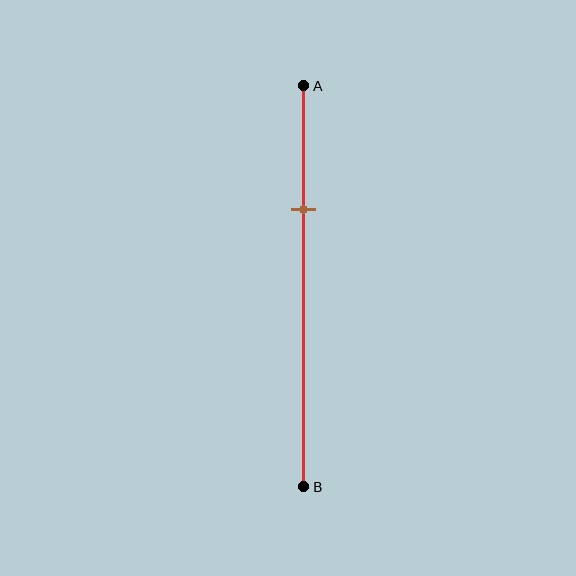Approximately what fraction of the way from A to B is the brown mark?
The brown mark is approximately 30% of the way from A to B.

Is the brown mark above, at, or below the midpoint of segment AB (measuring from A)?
The brown mark is above the midpoint of segment AB.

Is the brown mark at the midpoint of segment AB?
No, the mark is at about 30% from A, not at the 50% midpoint.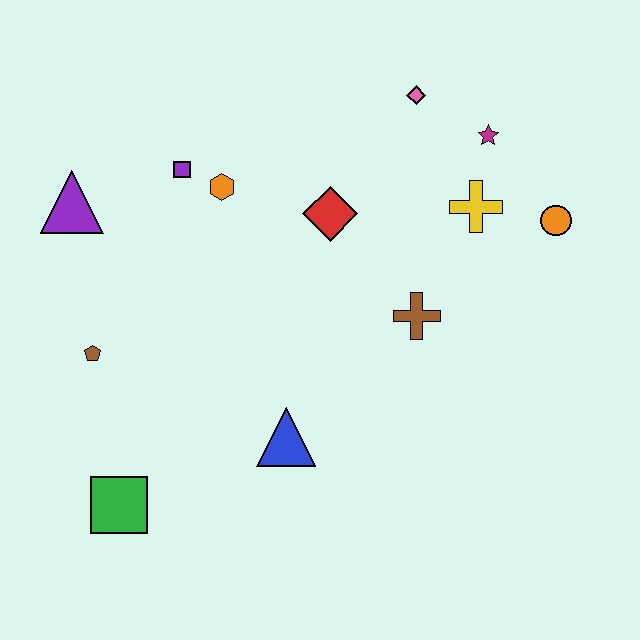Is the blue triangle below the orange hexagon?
Yes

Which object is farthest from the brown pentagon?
The orange circle is farthest from the brown pentagon.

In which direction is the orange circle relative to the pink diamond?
The orange circle is to the right of the pink diamond.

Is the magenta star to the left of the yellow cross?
No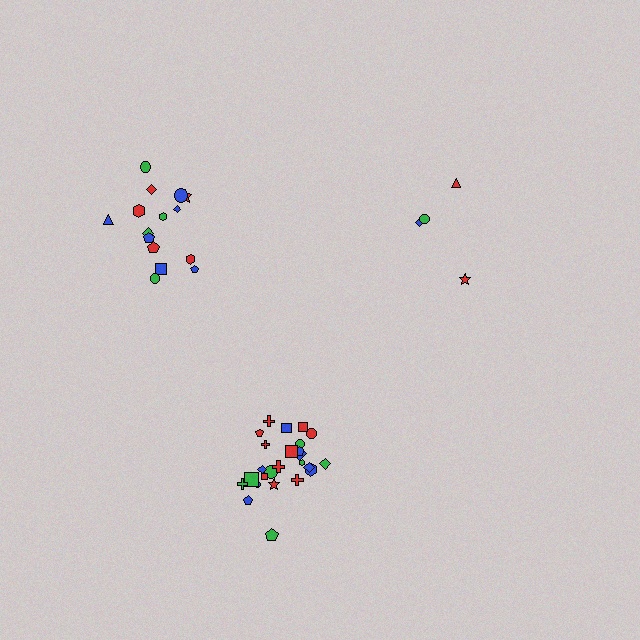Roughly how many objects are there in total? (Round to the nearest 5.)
Roughly 45 objects in total.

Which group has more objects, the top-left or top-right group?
The top-left group.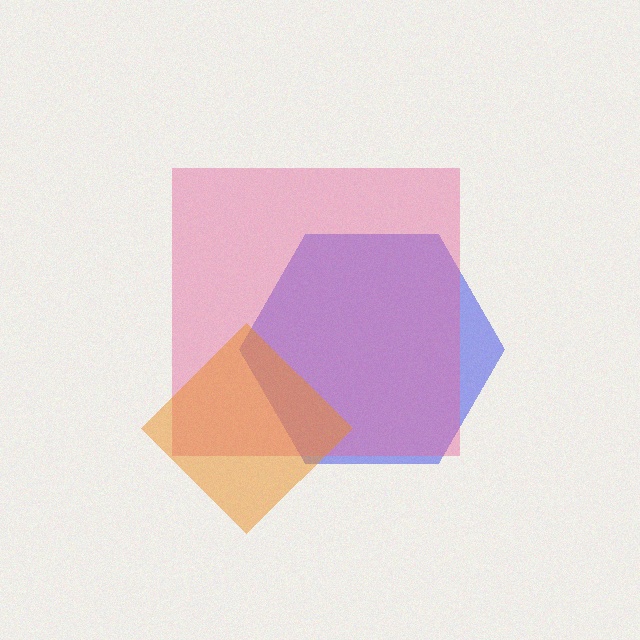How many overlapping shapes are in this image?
There are 3 overlapping shapes in the image.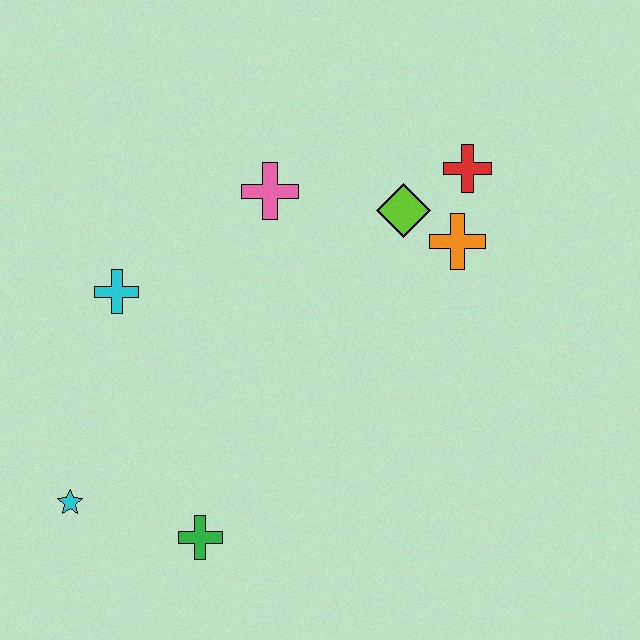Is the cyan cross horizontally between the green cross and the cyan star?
Yes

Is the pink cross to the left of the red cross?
Yes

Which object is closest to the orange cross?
The lime diamond is closest to the orange cross.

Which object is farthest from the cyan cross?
The red cross is farthest from the cyan cross.